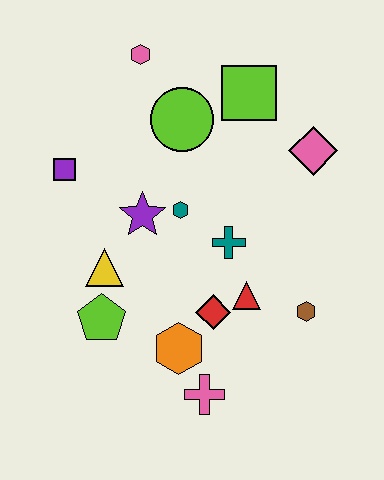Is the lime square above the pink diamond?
Yes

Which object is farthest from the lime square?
The pink cross is farthest from the lime square.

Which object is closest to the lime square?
The lime circle is closest to the lime square.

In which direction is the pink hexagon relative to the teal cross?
The pink hexagon is above the teal cross.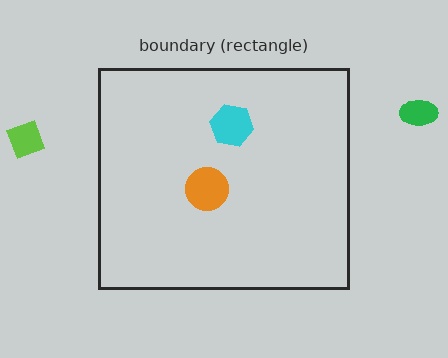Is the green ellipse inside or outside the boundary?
Outside.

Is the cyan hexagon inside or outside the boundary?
Inside.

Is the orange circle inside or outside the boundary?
Inside.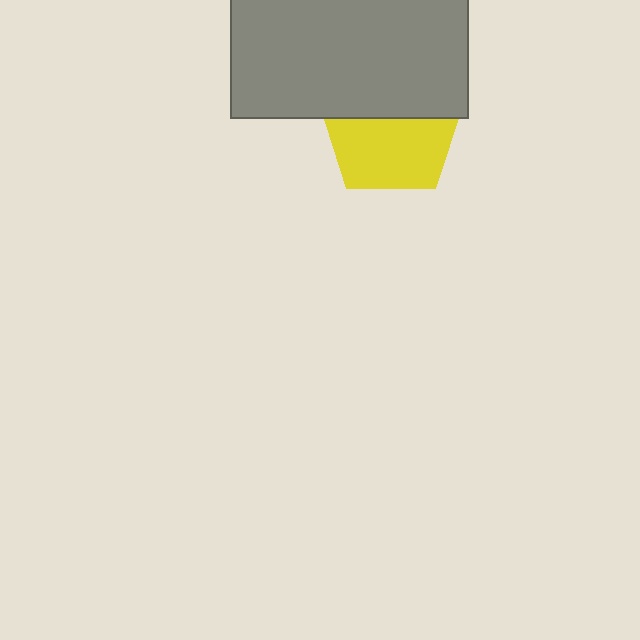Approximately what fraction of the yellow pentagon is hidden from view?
Roughly 43% of the yellow pentagon is hidden behind the gray rectangle.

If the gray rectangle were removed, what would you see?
You would see the complete yellow pentagon.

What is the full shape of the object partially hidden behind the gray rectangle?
The partially hidden object is a yellow pentagon.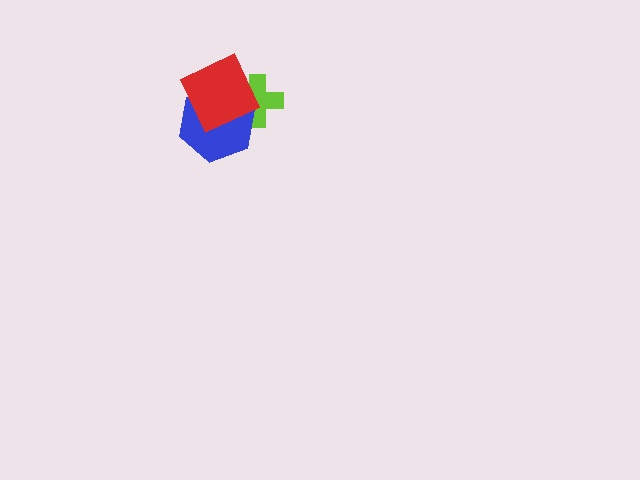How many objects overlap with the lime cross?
2 objects overlap with the lime cross.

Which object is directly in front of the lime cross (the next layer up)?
The blue hexagon is directly in front of the lime cross.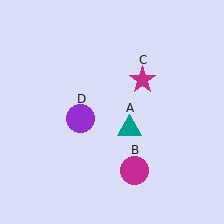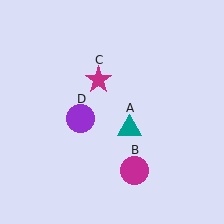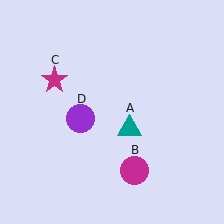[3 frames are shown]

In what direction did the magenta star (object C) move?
The magenta star (object C) moved left.